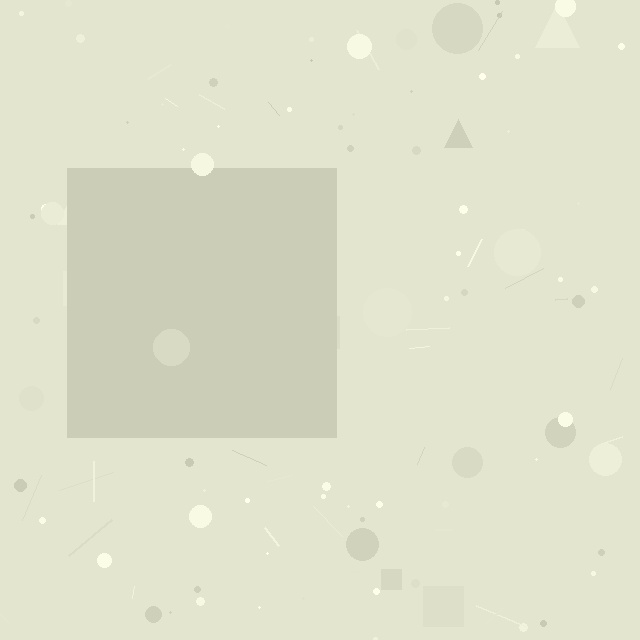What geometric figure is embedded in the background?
A square is embedded in the background.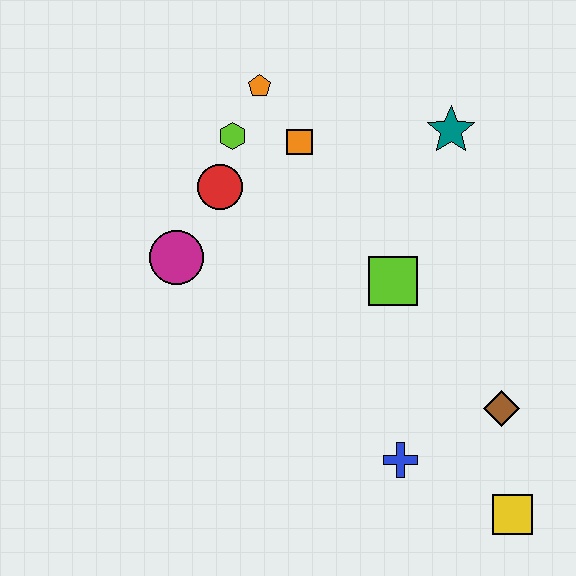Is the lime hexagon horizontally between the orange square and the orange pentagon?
No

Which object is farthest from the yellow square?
The orange pentagon is farthest from the yellow square.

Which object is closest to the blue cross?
The brown diamond is closest to the blue cross.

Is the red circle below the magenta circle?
No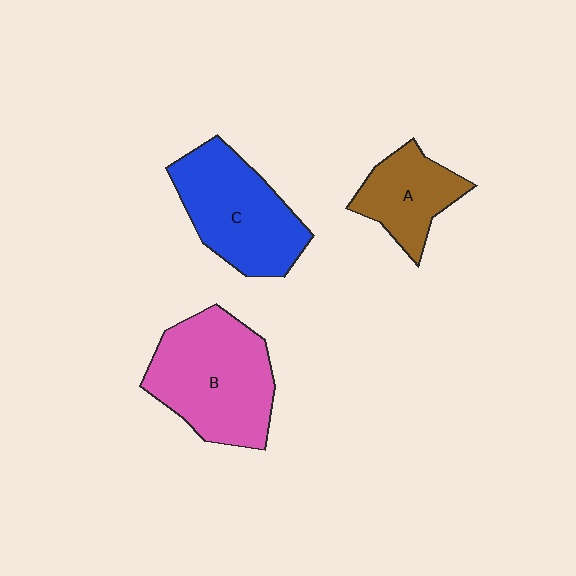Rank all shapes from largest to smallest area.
From largest to smallest: B (pink), C (blue), A (brown).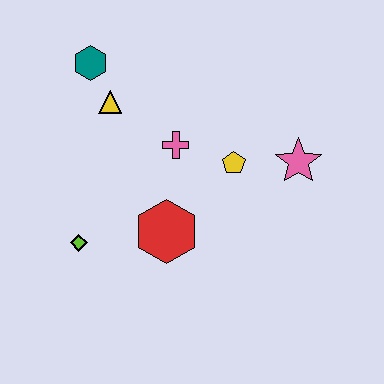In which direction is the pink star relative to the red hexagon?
The pink star is to the right of the red hexagon.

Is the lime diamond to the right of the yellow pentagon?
No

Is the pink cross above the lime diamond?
Yes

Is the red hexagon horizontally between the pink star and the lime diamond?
Yes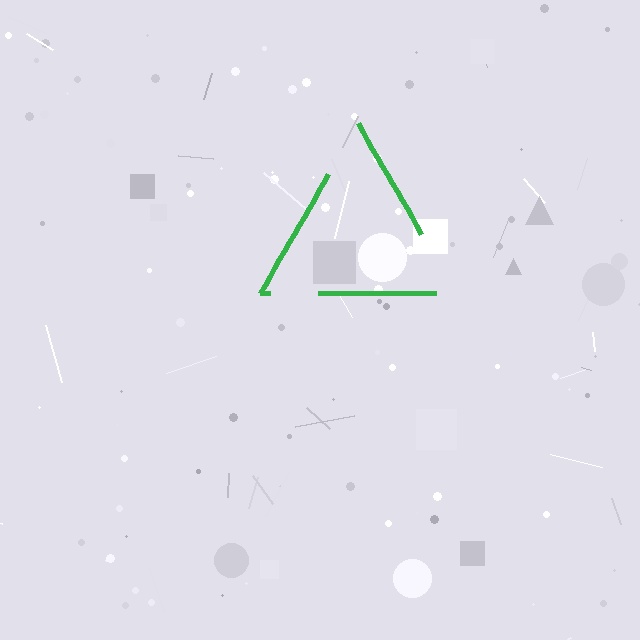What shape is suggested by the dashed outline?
The dashed outline suggests a triangle.